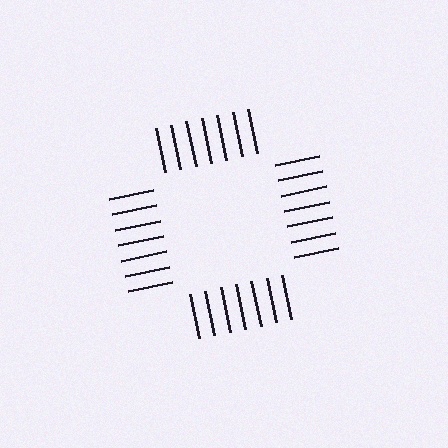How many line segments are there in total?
28 — 7 along each of the 4 edges.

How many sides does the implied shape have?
4 sides — the line-ends trace a square.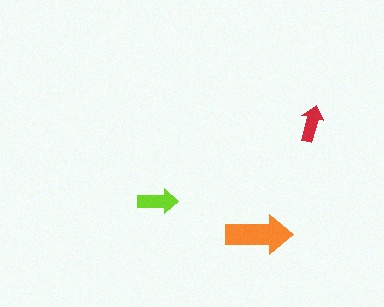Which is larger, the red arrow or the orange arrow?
The orange one.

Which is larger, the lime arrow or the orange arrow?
The orange one.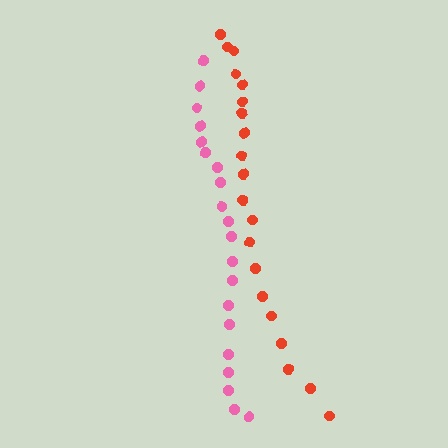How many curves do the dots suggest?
There are 2 distinct paths.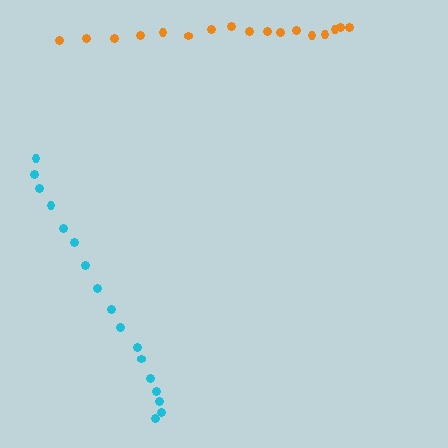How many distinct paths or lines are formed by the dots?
There are 2 distinct paths.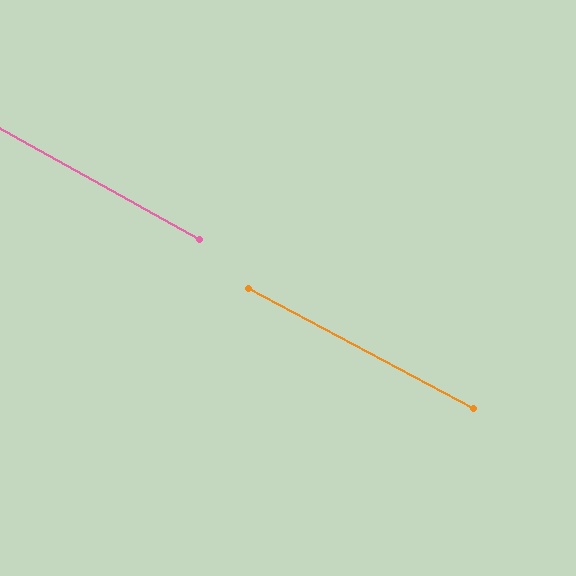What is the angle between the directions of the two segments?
Approximately 1 degree.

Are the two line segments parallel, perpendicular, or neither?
Parallel — their directions differ by only 1.0°.